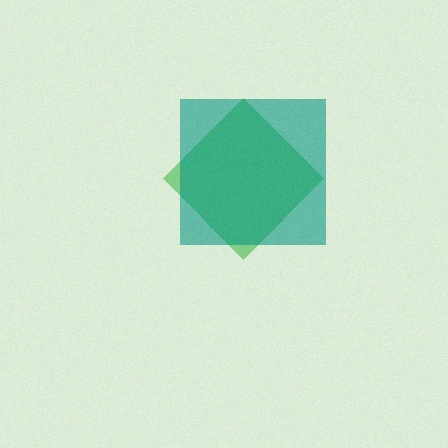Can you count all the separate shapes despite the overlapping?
Yes, there are 2 separate shapes.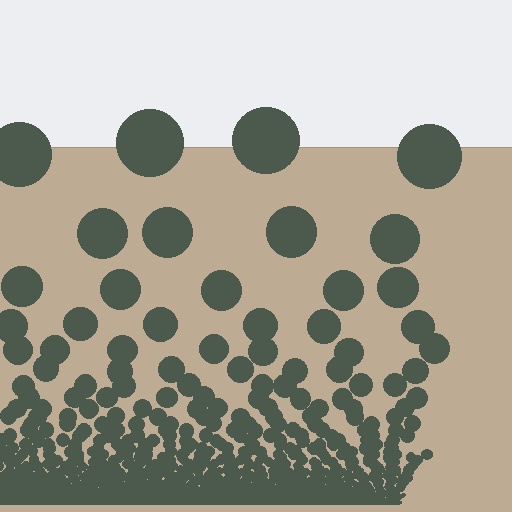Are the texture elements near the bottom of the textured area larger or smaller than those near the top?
Smaller. The gradient is inverted — elements near the bottom are smaller and denser.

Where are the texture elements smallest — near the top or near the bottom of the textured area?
Near the bottom.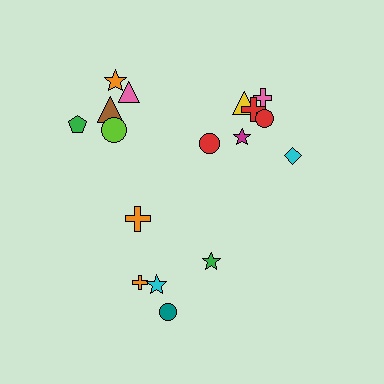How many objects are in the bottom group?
There are 5 objects.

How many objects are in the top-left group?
There are 5 objects.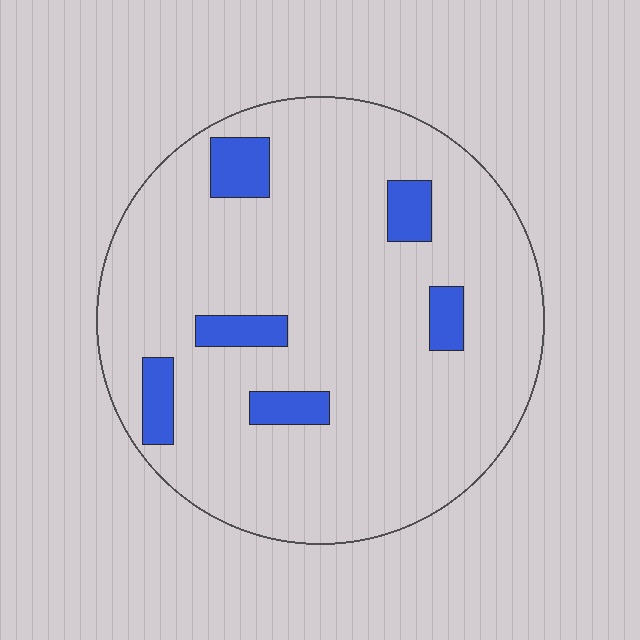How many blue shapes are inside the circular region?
6.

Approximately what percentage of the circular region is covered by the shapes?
Approximately 10%.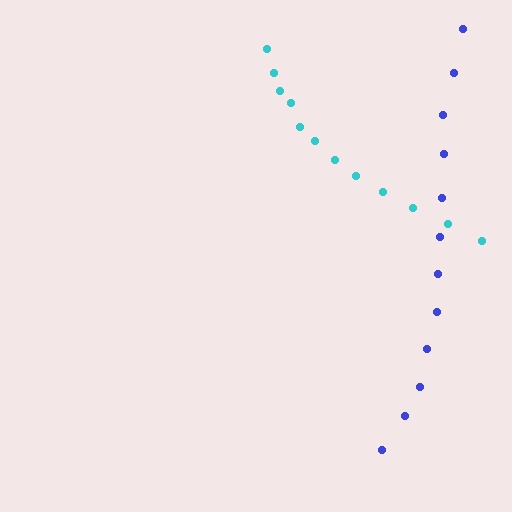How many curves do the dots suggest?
There are 2 distinct paths.